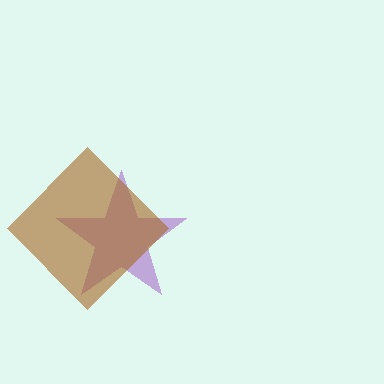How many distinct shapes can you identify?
There are 2 distinct shapes: a purple star, a brown diamond.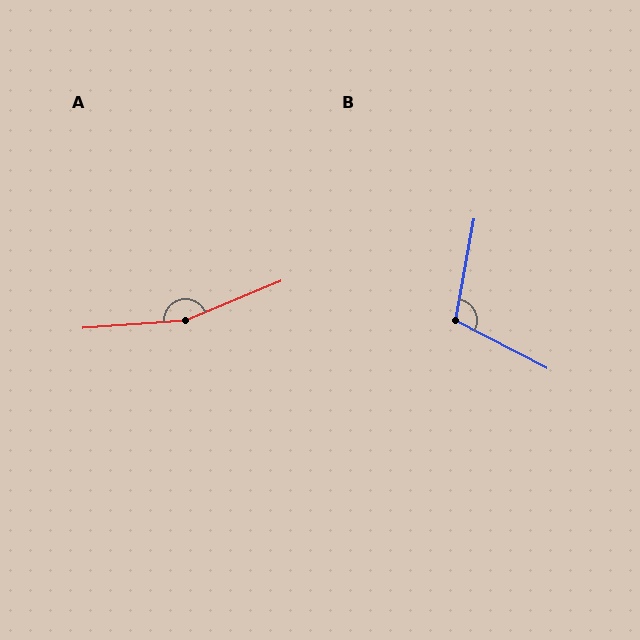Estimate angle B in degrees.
Approximately 107 degrees.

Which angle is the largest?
A, at approximately 162 degrees.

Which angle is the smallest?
B, at approximately 107 degrees.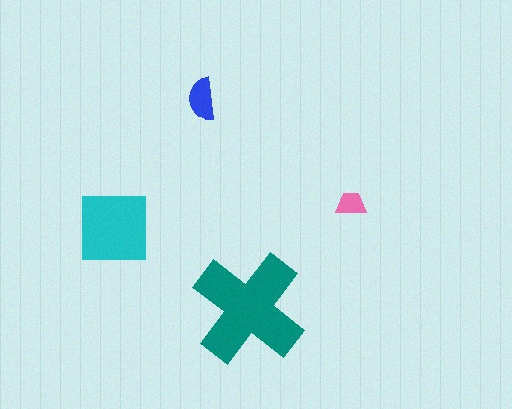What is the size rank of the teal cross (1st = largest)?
1st.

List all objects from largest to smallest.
The teal cross, the cyan square, the blue semicircle, the pink trapezoid.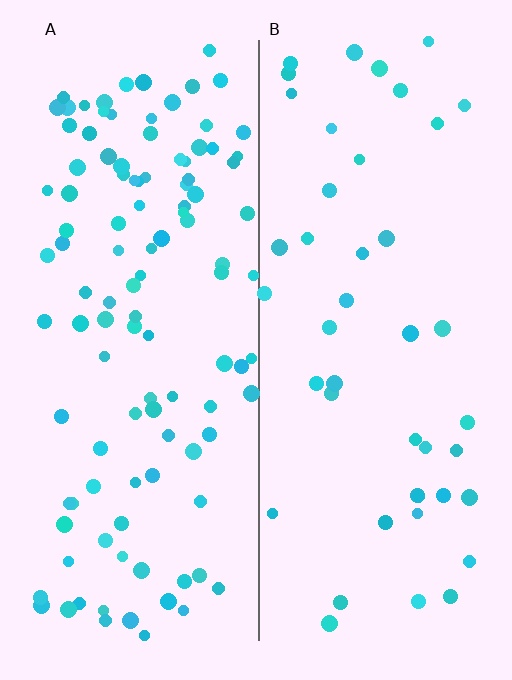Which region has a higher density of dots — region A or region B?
A (the left).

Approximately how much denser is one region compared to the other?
Approximately 2.5× — region A over region B.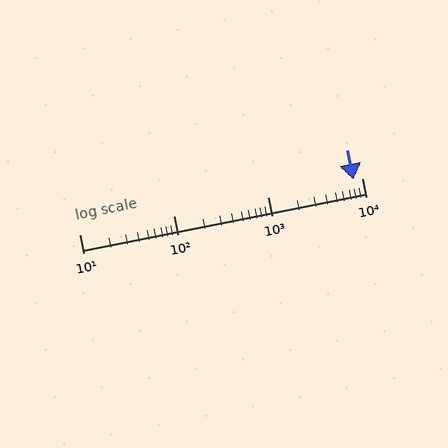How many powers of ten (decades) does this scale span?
The scale spans 3 decades, from 10 to 10000.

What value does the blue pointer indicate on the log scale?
The pointer indicates approximately 8200.